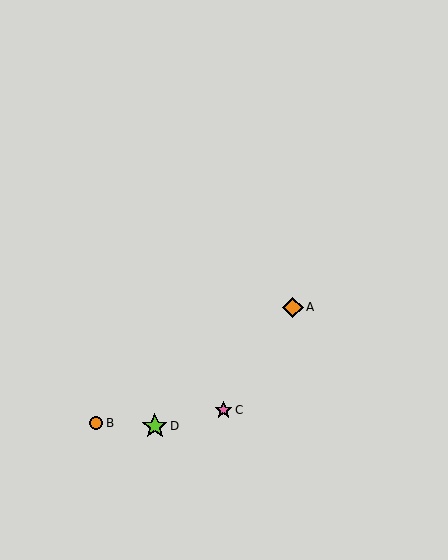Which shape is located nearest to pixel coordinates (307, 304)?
The orange diamond (labeled A) at (293, 307) is nearest to that location.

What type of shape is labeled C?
Shape C is a pink star.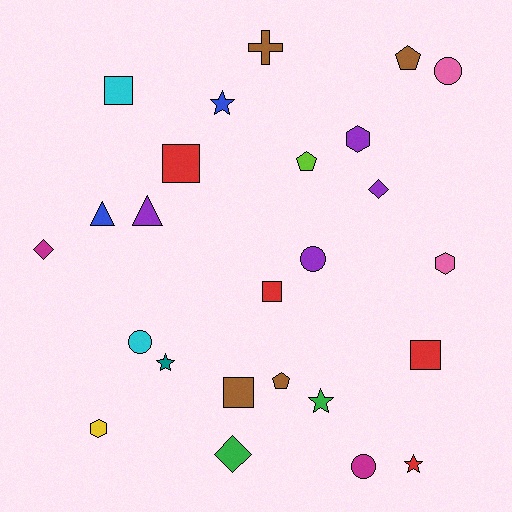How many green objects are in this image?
There are 2 green objects.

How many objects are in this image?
There are 25 objects.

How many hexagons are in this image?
There are 3 hexagons.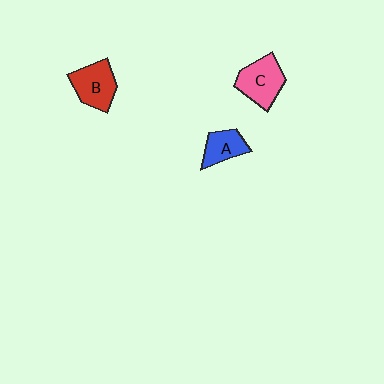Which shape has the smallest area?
Shape A (blue).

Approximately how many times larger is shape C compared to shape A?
Approximately 1.5 times.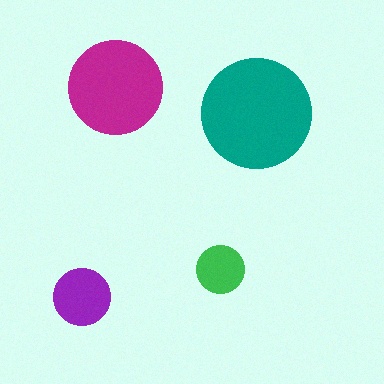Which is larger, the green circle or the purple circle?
The purple one.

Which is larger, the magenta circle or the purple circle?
The magenta one.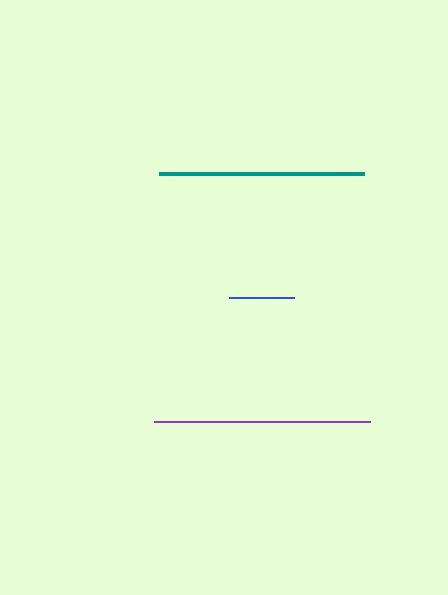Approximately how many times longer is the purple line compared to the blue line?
The purple line is approximately 3.3 times the length of the blue line.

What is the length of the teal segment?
The teal segment is approximately 205 pixels long.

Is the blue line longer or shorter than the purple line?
The purple line is longer than the blue line.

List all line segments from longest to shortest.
From longest to shortest: purple, teal, blue.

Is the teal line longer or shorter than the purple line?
The purple line is longer than the teal line.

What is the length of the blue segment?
The blue segment is approximately 65 pixels long.